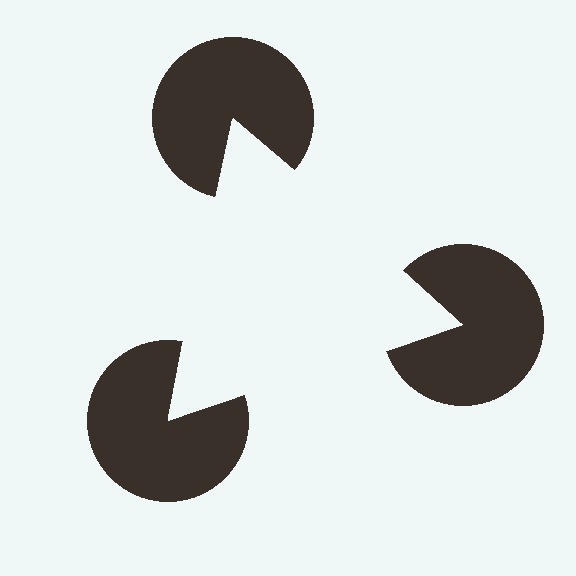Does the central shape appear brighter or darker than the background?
It typically appears slightly brighter than the background, even though no actual brightness change is drawn.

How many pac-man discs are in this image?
There are 3 — one at each vertex of the illusory triangle.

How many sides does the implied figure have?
3 sides.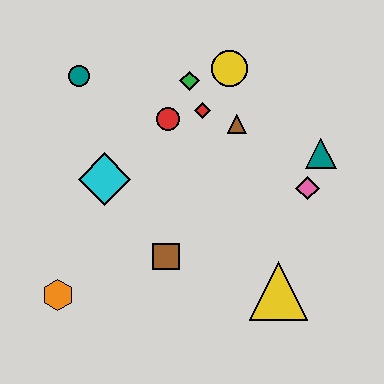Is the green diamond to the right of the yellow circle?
No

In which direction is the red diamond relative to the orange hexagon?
The red diamond is above the orange hexagon.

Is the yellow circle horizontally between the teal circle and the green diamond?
No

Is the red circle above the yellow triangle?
Yes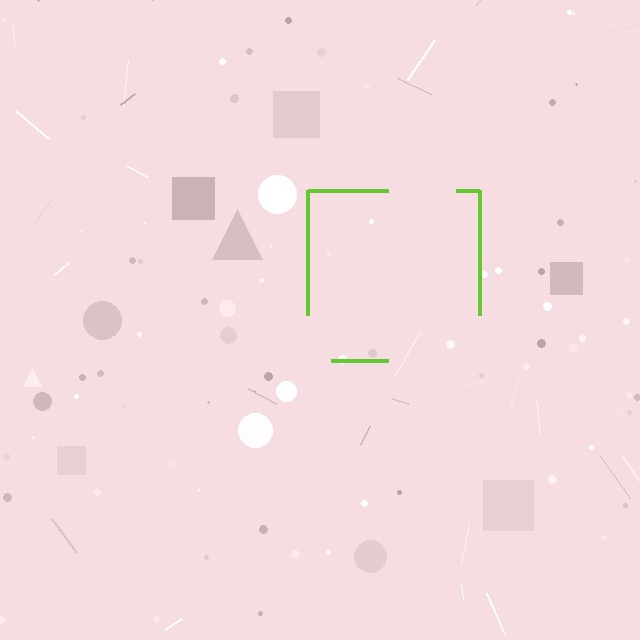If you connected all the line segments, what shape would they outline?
They would outline a square.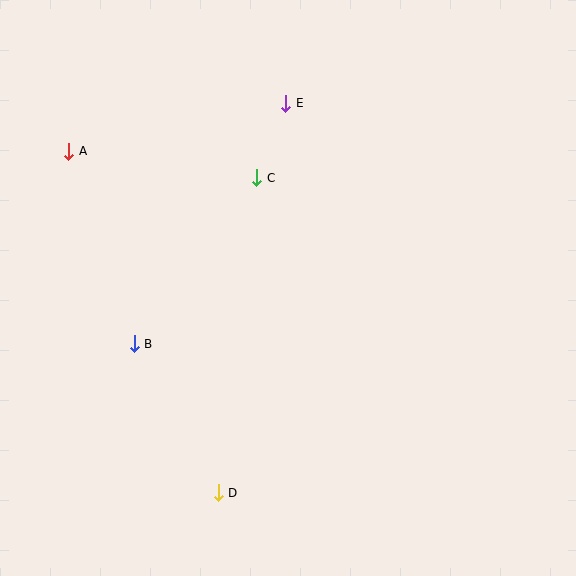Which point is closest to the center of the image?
Point C at (257, 178) is closest to the center.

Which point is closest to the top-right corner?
Point E is closest to the top-right corner.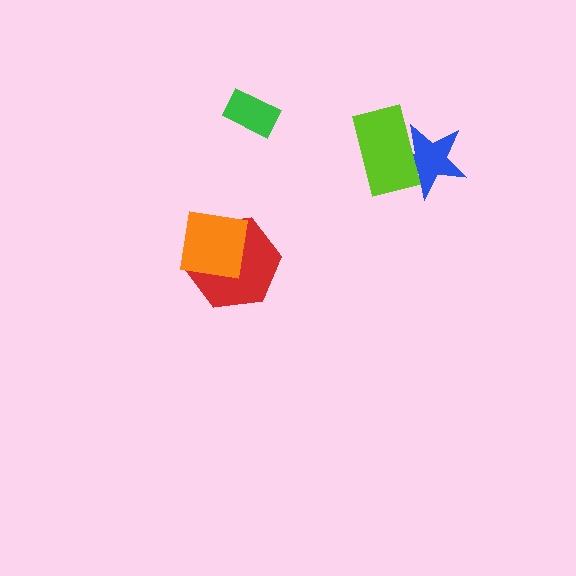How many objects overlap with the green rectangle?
0 objects overlap with the green rectangle.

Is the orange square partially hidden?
No, no other shape covers it.